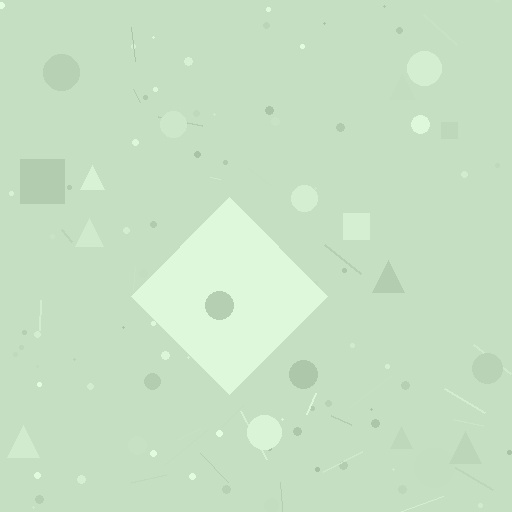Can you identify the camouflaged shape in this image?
The camouflaged shape is a diamond.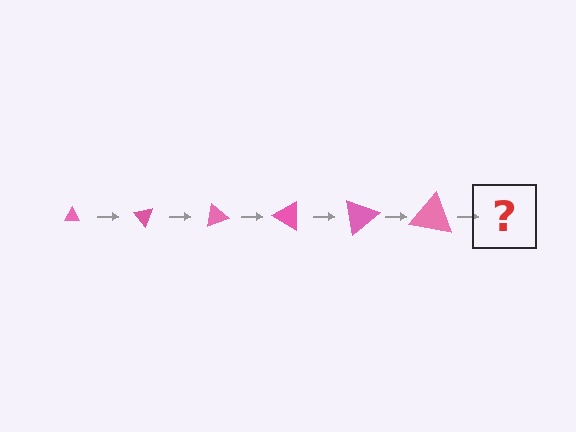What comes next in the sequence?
The next element should be a triangle, larger than the previous one and rotated 300 degrees from the start.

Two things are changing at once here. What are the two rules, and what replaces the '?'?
The two rules are that the triangle grows larger each step and it rotates 50 degrees each step. The '?' should be a triangle, larger than the previous one and rotated 300 degrees from the start.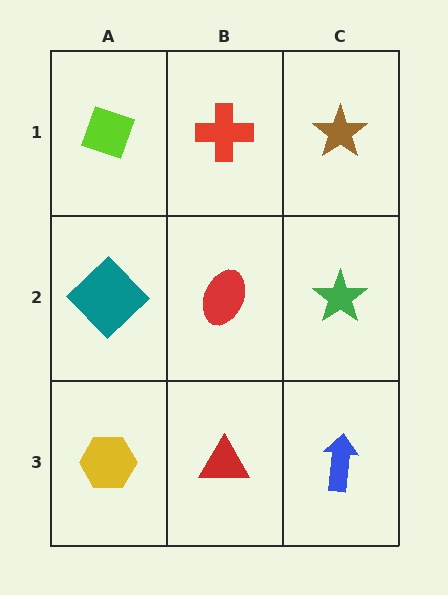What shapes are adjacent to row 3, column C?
A green star (row 2, column C), a red triangle (row 3, column B).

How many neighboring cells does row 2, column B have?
4.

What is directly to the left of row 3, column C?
A red triangle.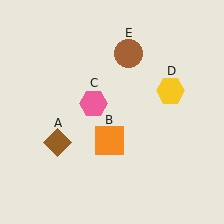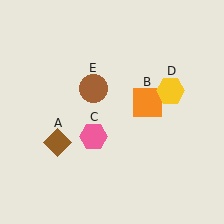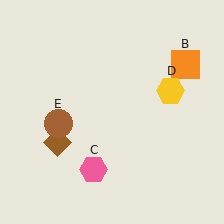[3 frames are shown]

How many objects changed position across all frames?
3 objects changed position: orange square (object B), pink hexagon (object C), brown circle (object E).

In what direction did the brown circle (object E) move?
The brown circle (object E) moved down and to the left.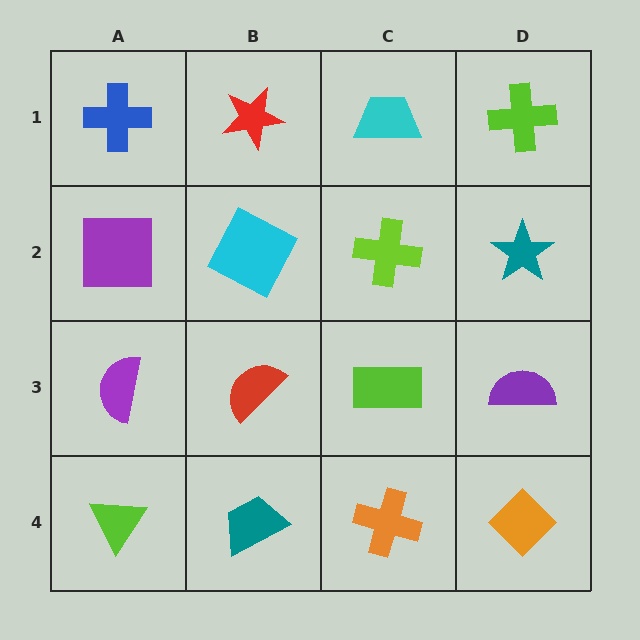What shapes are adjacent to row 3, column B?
A cyan square (row 2, column B), a teal trapezoid (row 4, column B), a purple semicircle (row 3, column A), a lime rectangle (row 3, column C).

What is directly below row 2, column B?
A red semicircle.